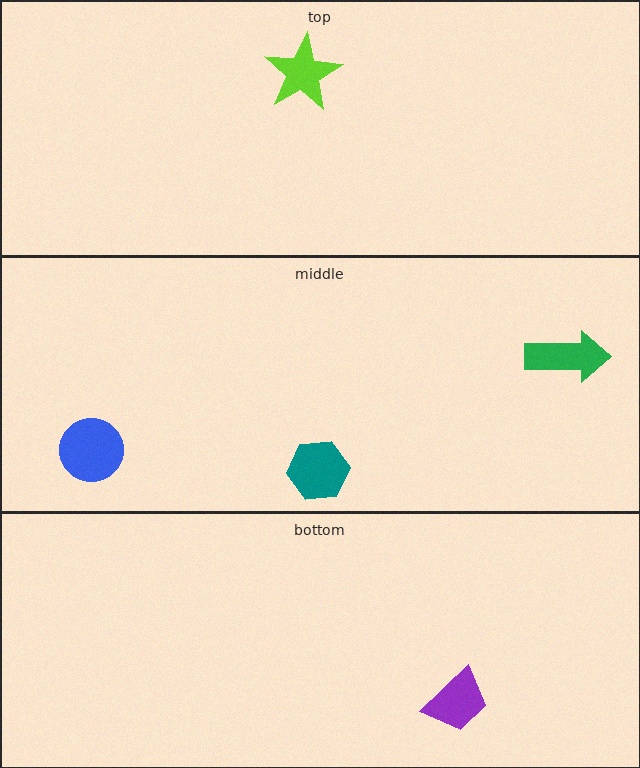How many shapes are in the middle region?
3.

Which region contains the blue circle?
The middle region.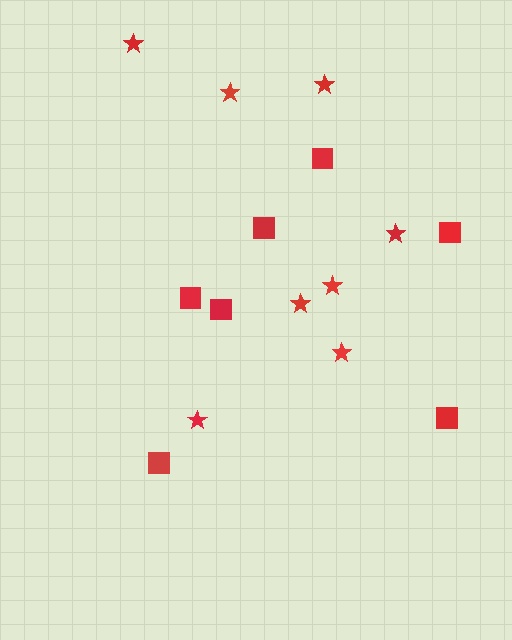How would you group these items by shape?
There are 2 groups: one group of stars (8) and one group of squares (7).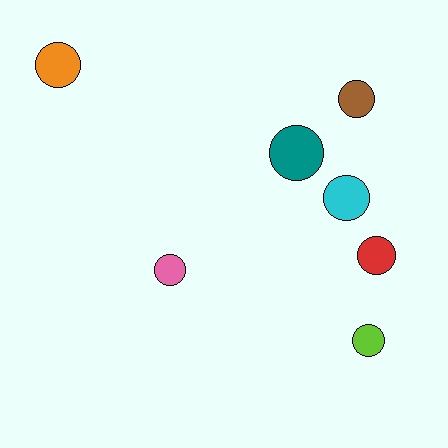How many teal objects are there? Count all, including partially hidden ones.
There is 1 teal object.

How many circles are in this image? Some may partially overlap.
There are 7 circles.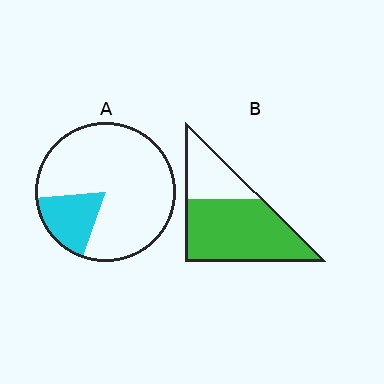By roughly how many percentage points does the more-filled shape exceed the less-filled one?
By roughly 50 percentage points (B over A).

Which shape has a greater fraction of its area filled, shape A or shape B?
Shape B.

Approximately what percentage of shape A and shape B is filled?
A is approximately 20% and B is approximately 70%.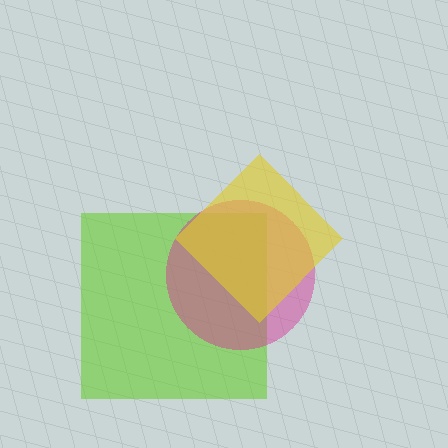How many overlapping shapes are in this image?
There are 3 overlapping shapes in the image.